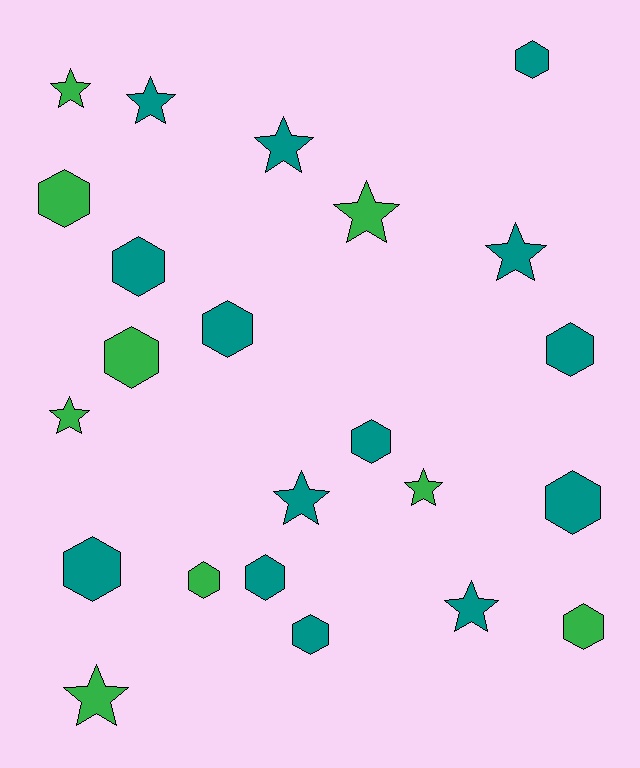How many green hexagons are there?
There are 4 green hexagons.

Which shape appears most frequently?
Hexagon, with 13 objects.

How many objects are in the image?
There are 23 objects.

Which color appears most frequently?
Teal, with 14 objects.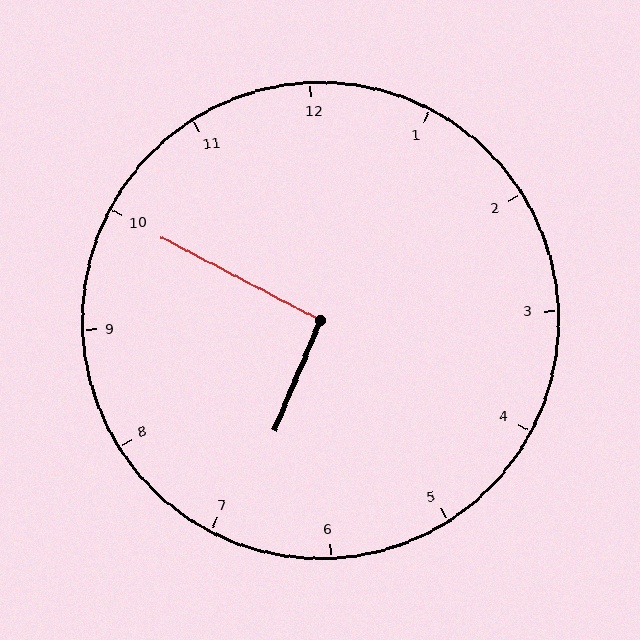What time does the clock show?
6:50.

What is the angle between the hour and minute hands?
Approximately 95 degrees.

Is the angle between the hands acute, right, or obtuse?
It is right.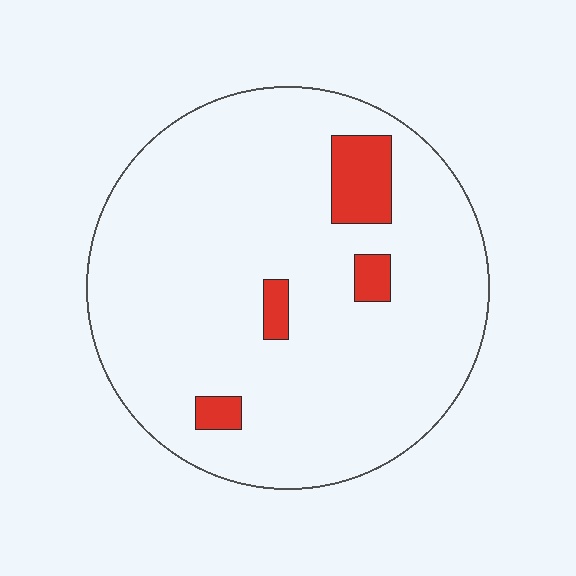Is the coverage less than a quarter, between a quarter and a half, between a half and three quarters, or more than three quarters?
Less than a quarter.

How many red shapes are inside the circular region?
4.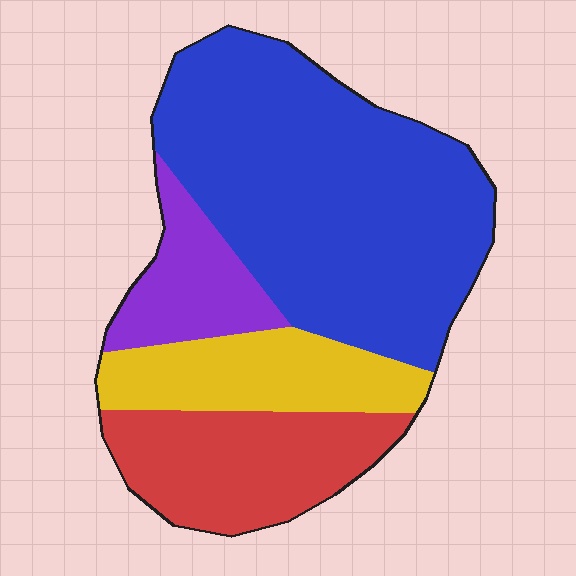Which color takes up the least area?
Purple, at roughly 10%.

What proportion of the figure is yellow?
Yellow covers 16% of the figure.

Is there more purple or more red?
Red.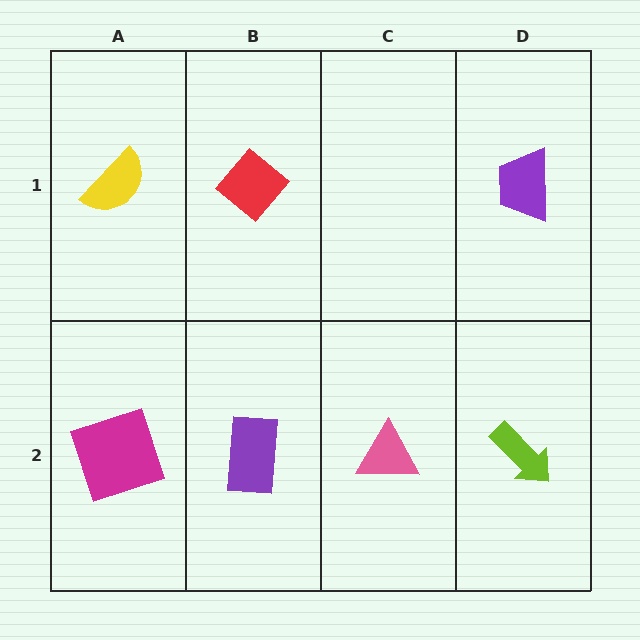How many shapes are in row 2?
4 shapes.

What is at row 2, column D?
A lime arrow.